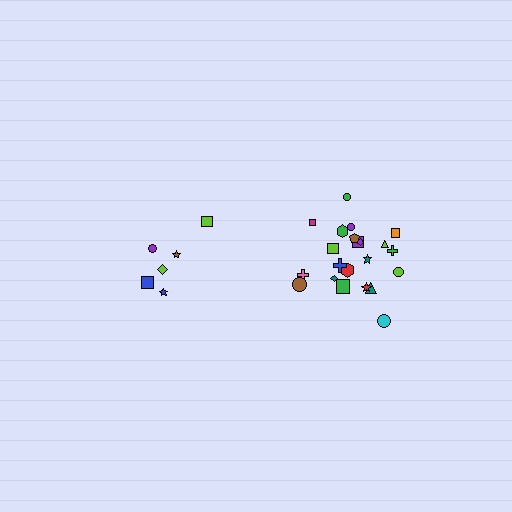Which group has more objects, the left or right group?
The right group.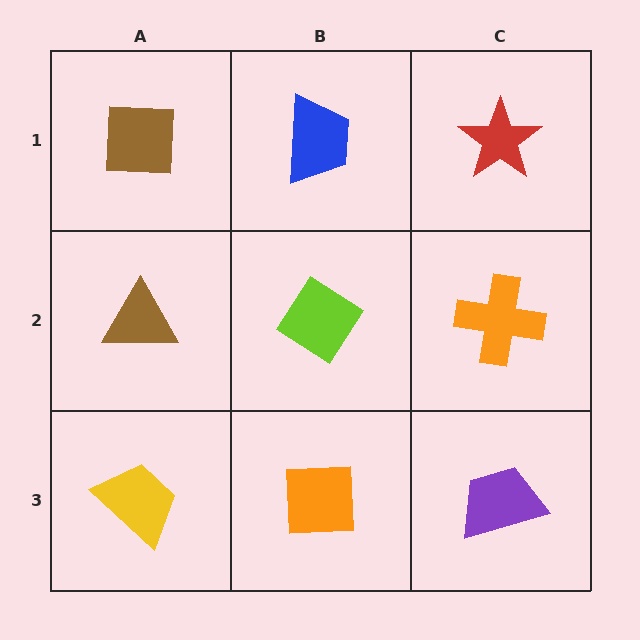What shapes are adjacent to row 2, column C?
A red star (row 1, column C), a purple trapezoid (row 3, column C), a lime diamond (row 2, column B).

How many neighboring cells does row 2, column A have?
3.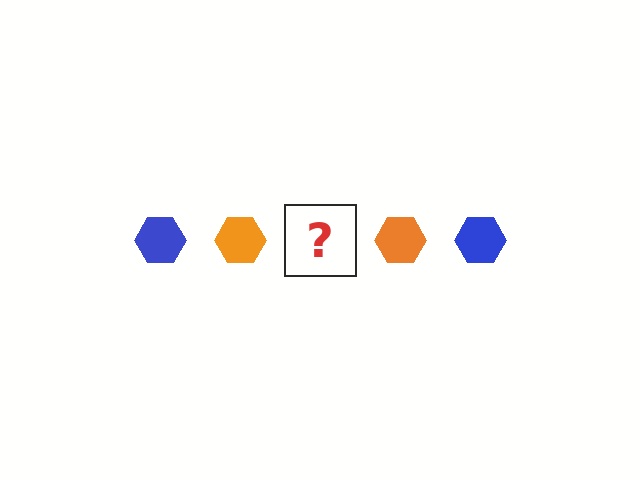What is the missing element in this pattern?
The missing element is a blue hexagon.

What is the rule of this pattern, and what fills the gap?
The rule is that the pattern cycles through blue, orange hexagons. The gap should be filled with a blue hexagon.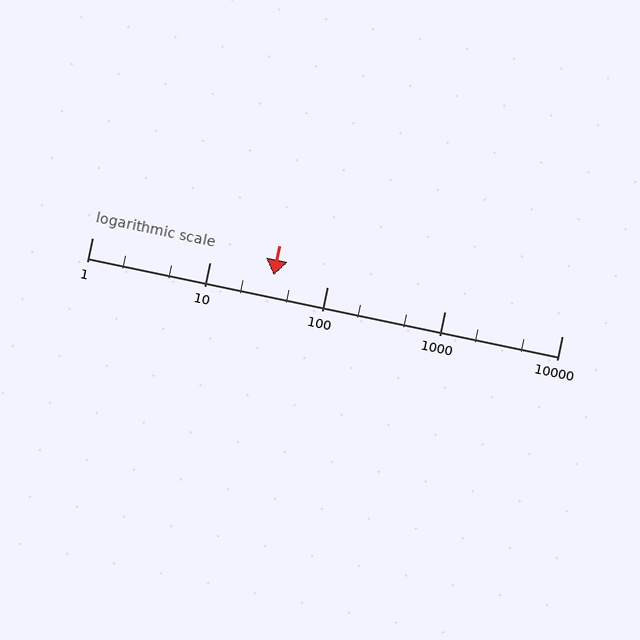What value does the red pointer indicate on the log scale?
The pointer indicates approximately 35.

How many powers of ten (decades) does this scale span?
The scale spans 4 decades, from 1 to 10000.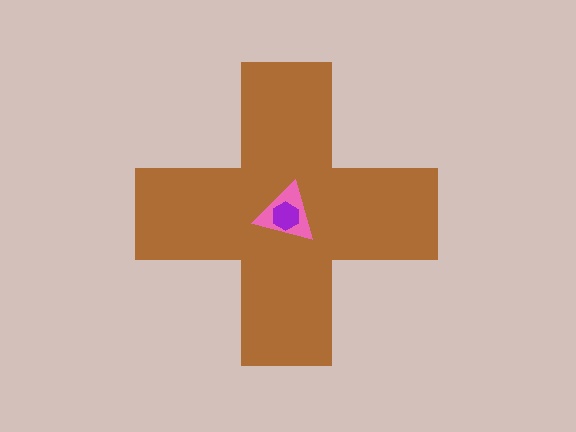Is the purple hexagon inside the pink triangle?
Yes.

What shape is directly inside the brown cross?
The pink triangle.